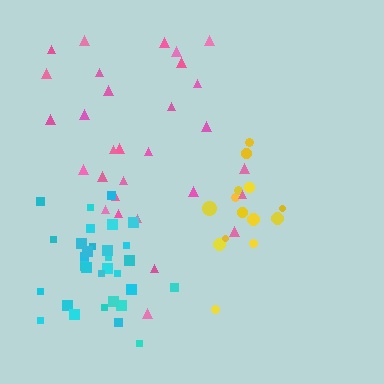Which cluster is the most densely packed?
Cyan.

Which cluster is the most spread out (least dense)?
Yellow.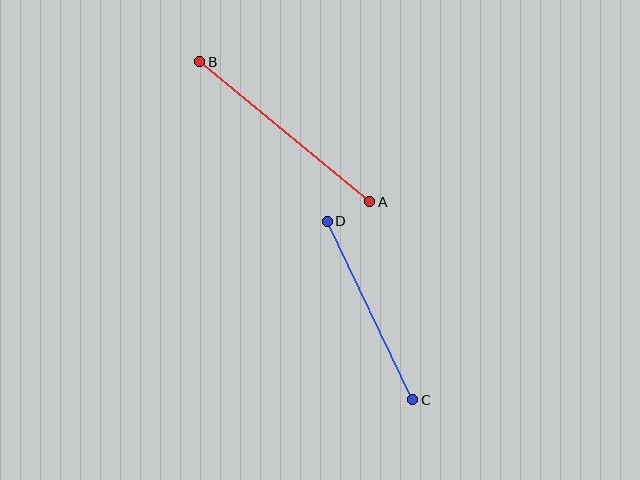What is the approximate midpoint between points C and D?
The midpoint is at approximately (370, 311) pixels.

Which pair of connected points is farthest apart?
Points A and B are farthest apart.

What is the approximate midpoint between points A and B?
The midpoint is at approximately (285, 132) pixels.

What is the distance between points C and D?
The distance is approximately 198 pixels.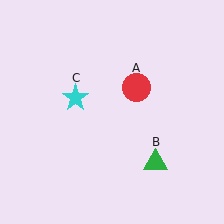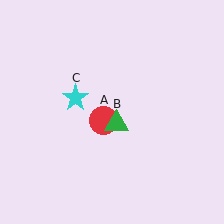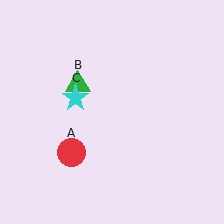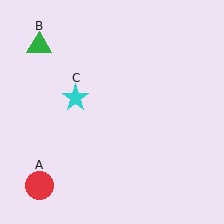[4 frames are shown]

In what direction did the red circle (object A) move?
The red circle (object A) moved down and to the left.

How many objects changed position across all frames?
2 objects changed position: red circle (object A), green triangle (object B).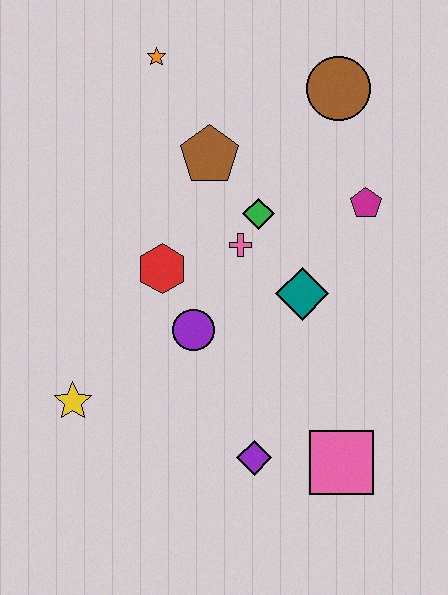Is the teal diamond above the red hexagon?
No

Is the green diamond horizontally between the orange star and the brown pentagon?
No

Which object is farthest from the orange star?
The pink square is farthest from the orange star.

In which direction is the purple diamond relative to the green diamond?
The purple diamond is below the green diamond.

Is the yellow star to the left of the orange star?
Yes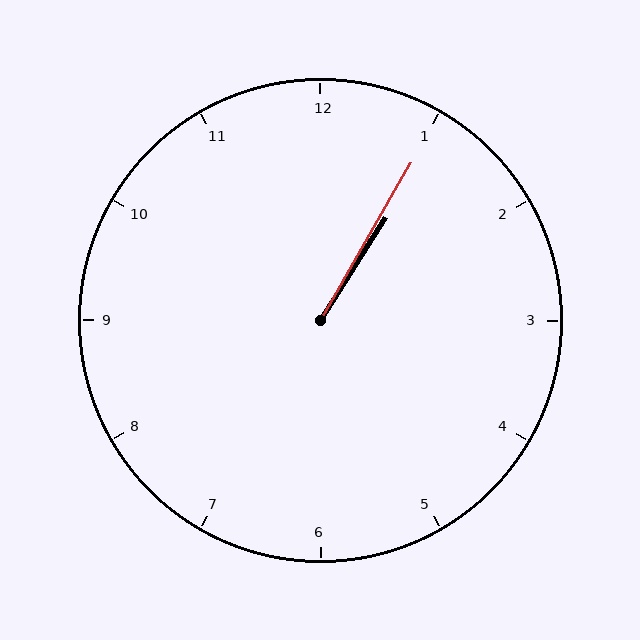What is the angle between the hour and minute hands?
Approximately 2 degrees.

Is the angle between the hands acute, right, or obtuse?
It is acute.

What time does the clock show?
1:05.